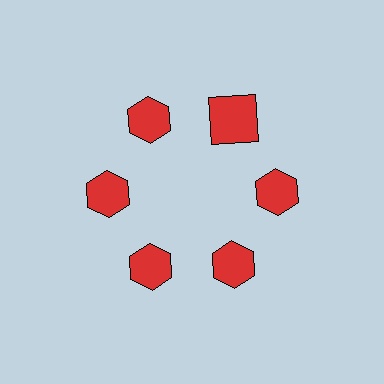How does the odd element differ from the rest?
It has a different shape: square instead of hexagon.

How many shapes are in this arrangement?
There are 6 shapes arranged in a ring pattern.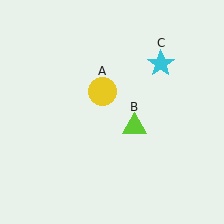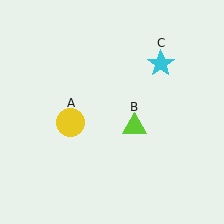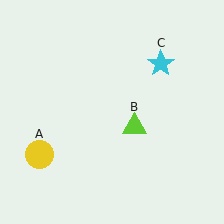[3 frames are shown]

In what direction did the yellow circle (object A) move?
The yellow circle (object A) moved down and to the left.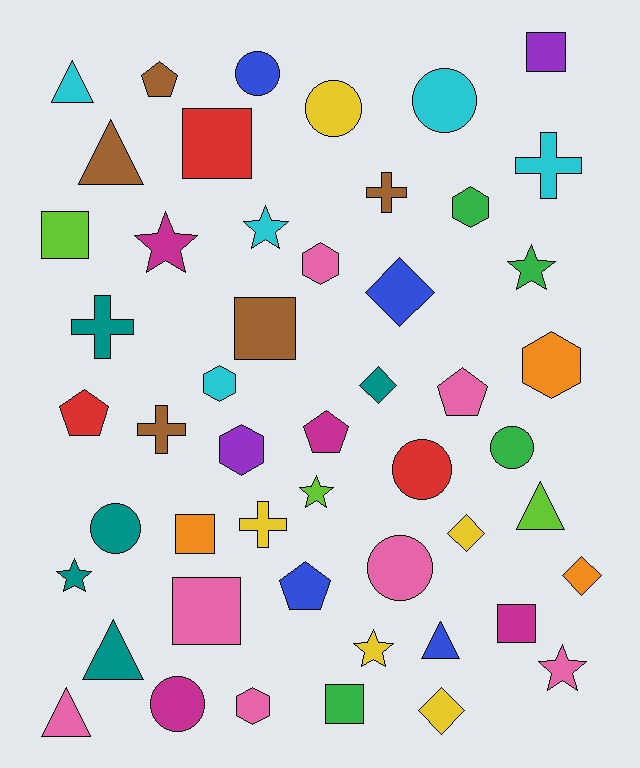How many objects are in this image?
There are 50 objects.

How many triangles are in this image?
There are 6 triangles.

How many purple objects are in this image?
There are 2 purple objects.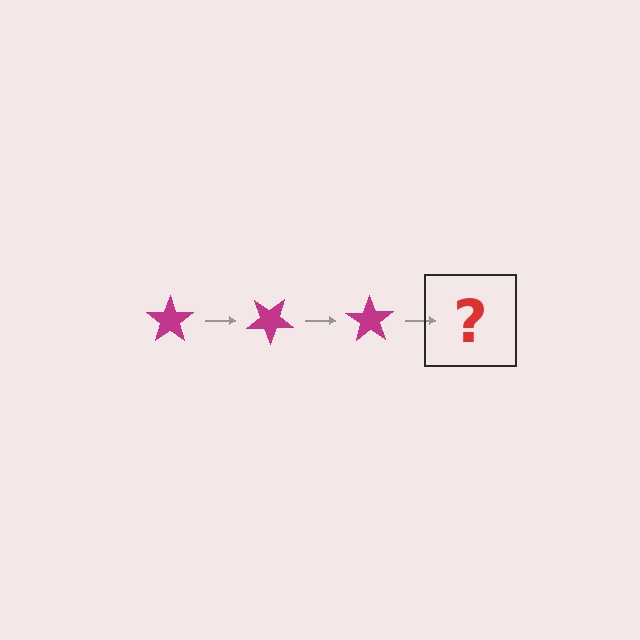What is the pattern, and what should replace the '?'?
The pattern is that the star rotates 35 degrees each step. The '?' should be a magenta star rotated 105 degrees.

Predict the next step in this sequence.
The next step is a magenta star rotated 105 degrees.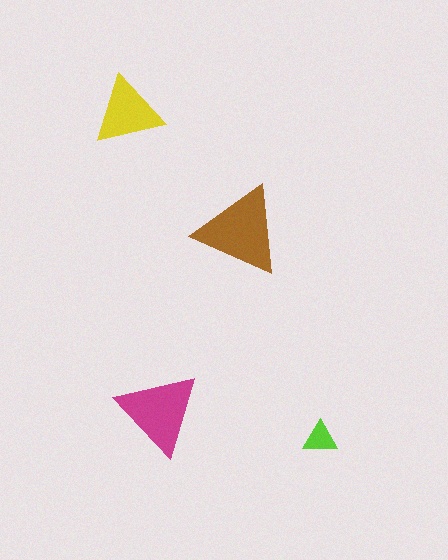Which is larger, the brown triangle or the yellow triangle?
The brown one.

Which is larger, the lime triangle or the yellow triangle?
The yellow one.